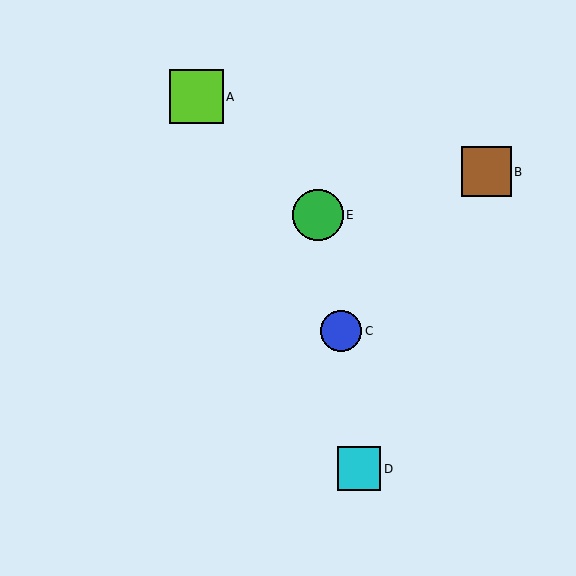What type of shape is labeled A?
Shape A is a lime square.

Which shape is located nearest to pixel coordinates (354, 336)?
The blue circle (labeled C) at (341, 331) is nearest to that location.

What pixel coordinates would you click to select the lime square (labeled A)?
Click at (197, 97) to select the lime square A.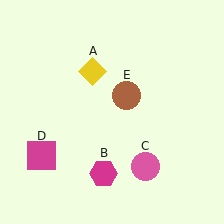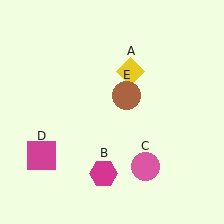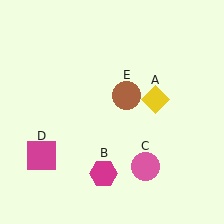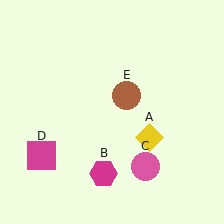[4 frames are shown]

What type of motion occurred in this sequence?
The yellow diamond (object A) rotated clockwise around the center of the scene.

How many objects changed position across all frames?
1 object changed position: yellow diamond (object A).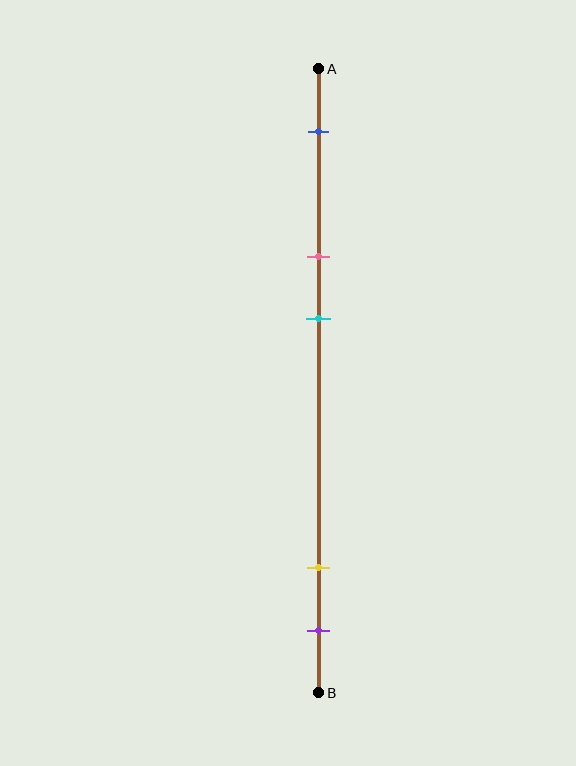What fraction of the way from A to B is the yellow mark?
The yellow mark is approximately 80% (0.8) of the way from A to B.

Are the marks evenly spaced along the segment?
No, the marks are not evenly spaced.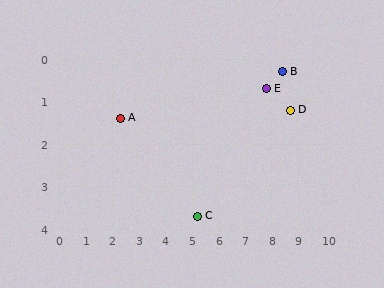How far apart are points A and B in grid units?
Points A and B are about 6.2 grid units apart.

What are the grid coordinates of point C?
Point C is at approximately (5.2, 3.7).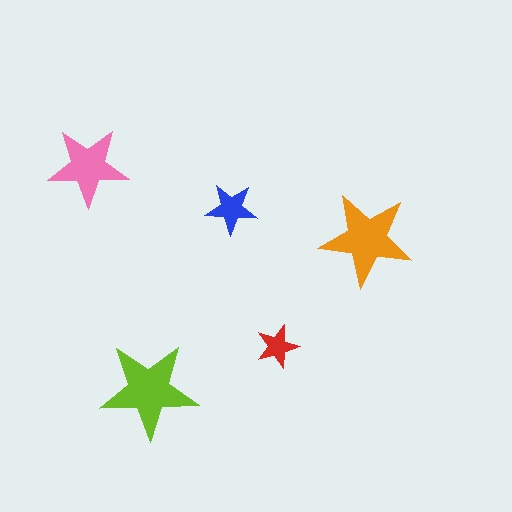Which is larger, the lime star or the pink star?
The lime one.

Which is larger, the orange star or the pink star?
The orange one.